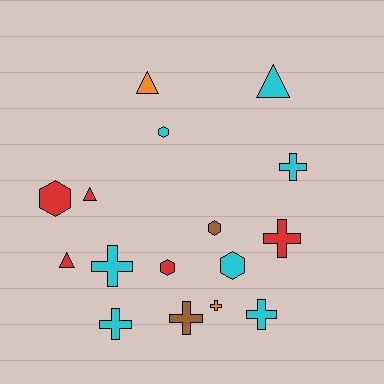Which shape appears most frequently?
Cross, with 7 objects.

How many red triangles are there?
There are 2 red triangles.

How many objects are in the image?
There are 16 objects.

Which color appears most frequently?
Cyan, with 7 objects.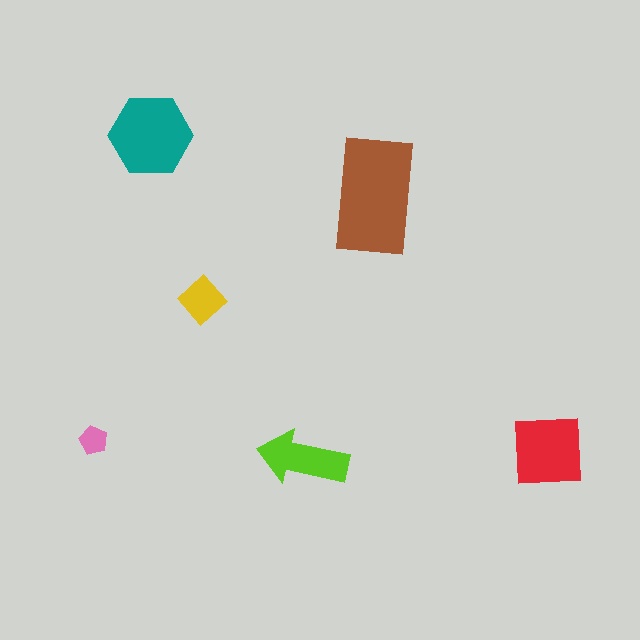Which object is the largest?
The brown rectangle.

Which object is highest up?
The teal hexagon is topmost.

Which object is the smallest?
The pink pentagon.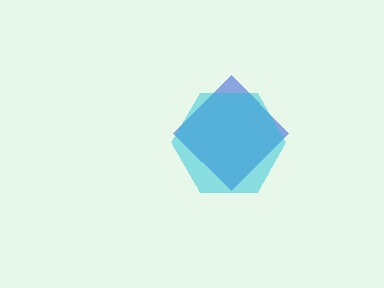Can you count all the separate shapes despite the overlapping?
Yes, there are 2 separate shapes.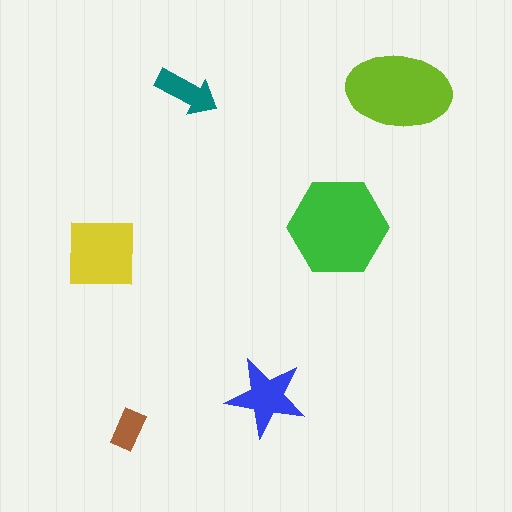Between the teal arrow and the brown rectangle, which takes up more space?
The teal arrow.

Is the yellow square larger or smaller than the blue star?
Larger.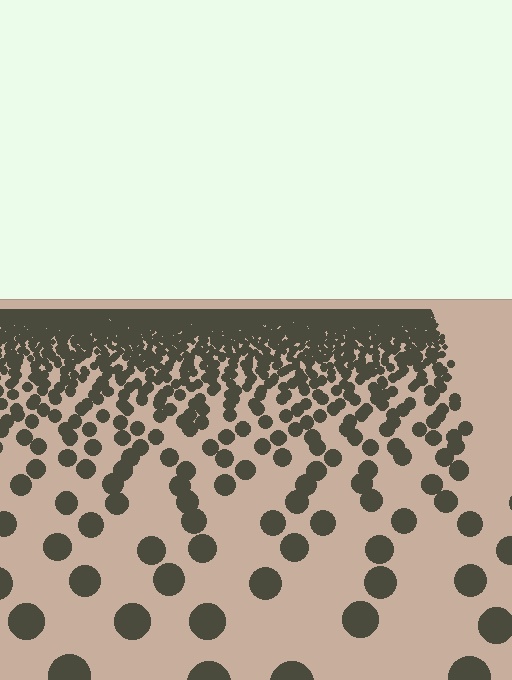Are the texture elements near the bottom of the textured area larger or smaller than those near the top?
Larger. Near the bottom, elements are closer to the viewer and appear at a bigger on-screen size.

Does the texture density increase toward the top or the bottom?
Density increases toward the top.